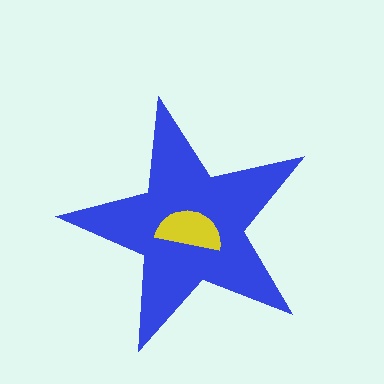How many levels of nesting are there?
2.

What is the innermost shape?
The yellow semicircle.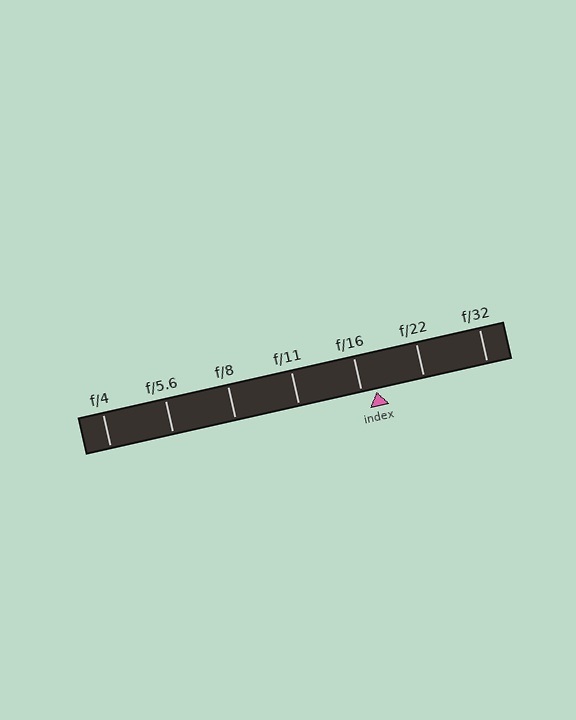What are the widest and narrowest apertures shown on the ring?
The widest aperture shown is f/4 and the narrowest is f/32.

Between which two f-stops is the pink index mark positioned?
The index mark is between f/16 and f/22.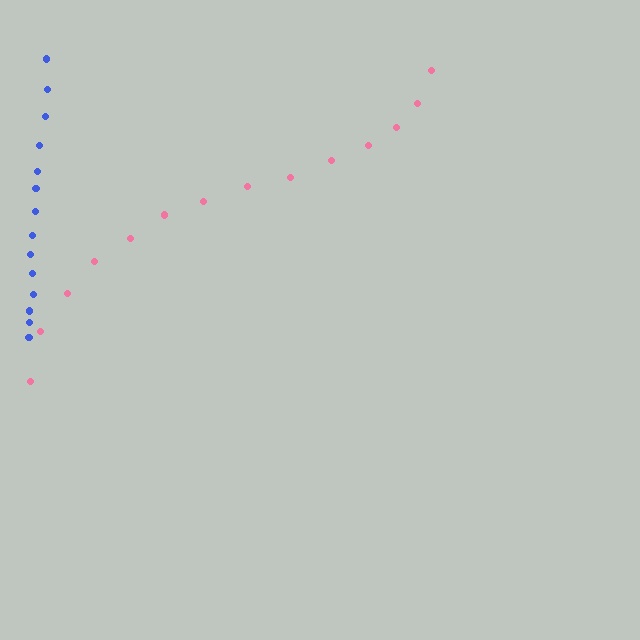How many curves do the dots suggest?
There are 2 distinct paths.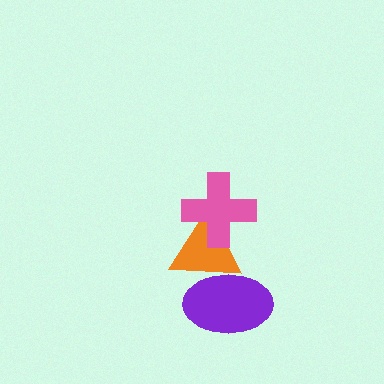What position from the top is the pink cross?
The pink cross is 1st from the top.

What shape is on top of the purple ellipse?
The orange triangle is on top of the purple ellipse.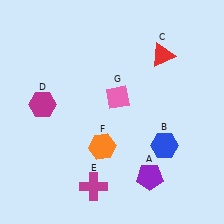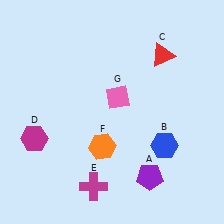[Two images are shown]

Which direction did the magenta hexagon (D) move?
The magenta hexagon (D) moved down.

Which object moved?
The magenta hexagon (D) moved down.